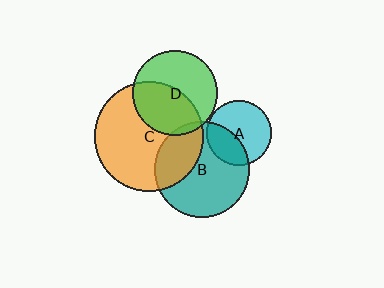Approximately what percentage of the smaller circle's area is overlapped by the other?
Approximately 35%.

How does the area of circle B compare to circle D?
Approximately 1.3 times.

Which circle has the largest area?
Circle C (orange).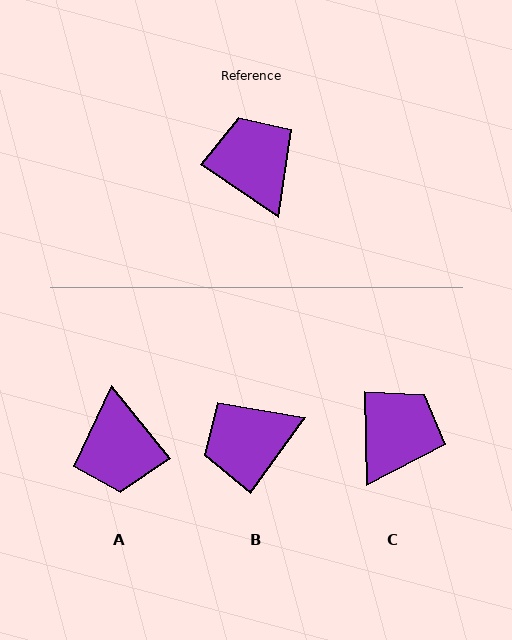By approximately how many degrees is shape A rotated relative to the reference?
Approximately 163 degrees counter-clockwise.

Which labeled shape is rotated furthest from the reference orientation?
A, about 163 degrees away.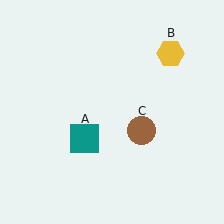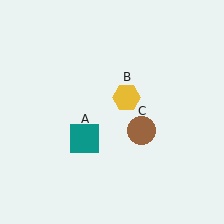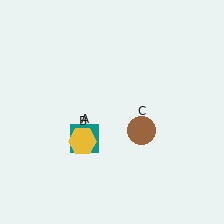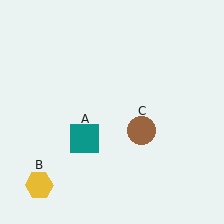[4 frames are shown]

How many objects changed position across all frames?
1 object changed position: yellow hexagon (object B).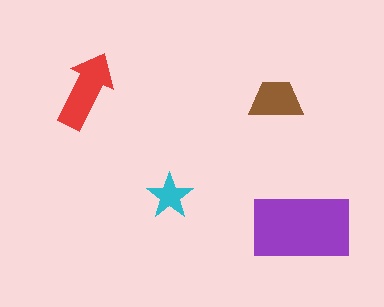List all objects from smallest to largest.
The cyan star, the brown trapezoid, the red arrow, the purple rectangle.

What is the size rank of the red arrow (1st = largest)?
2nd.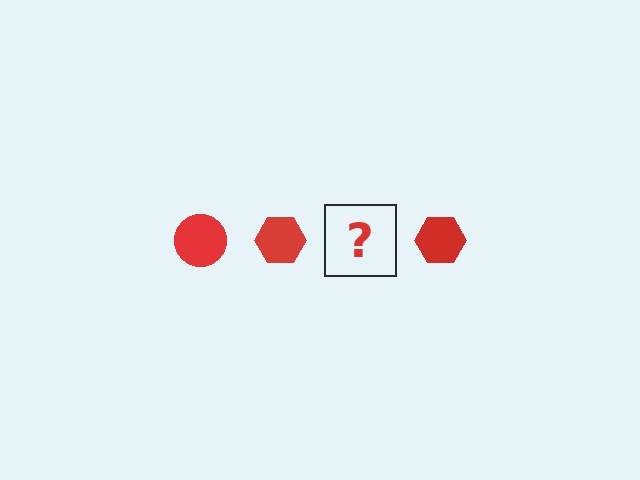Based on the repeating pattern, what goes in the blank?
The blank should be a red circle.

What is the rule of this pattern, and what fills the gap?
The rule is that the pattern cycles through circle, hexagon shapes in red. The gap should be filled with a red circle.